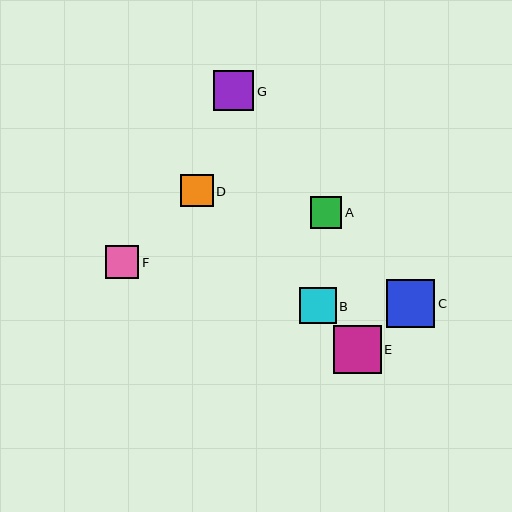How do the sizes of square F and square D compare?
Square F and square D are approximately the same size.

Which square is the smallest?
Square A is the smallest with a size of approximately 32 pixels.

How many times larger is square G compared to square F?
Square G is approximately 1.2 times the size of square F.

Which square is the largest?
Square E is the largest with a size of approximately 48 pixels.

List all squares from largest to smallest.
From largest to smallest: E, C, G, B, F, D, A.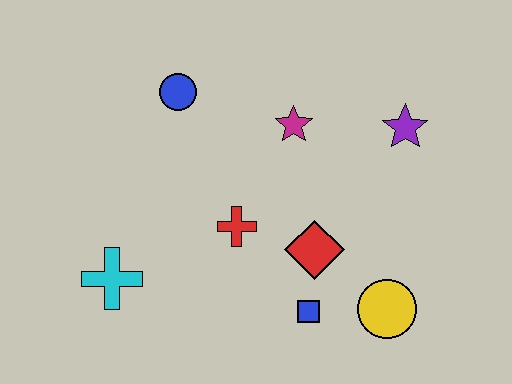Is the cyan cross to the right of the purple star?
No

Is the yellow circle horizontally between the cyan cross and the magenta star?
No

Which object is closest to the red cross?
The red diamond is closest to the red cross.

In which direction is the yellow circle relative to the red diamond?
The yellow circle is to the right of the red diamond.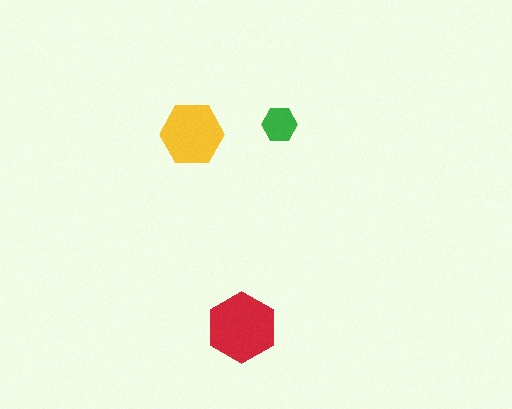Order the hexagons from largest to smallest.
the red one, the yellow one, the green one.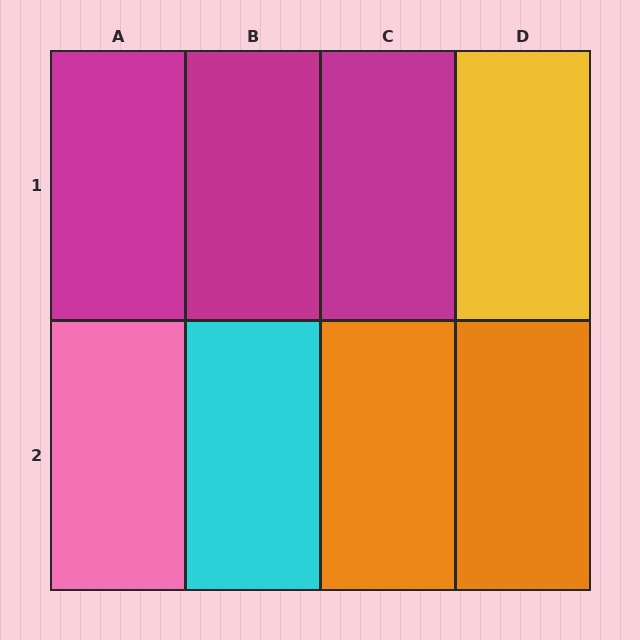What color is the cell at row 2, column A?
Pink.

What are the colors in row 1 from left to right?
Magenta, magenta, magenta, yellow.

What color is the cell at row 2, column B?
Cyan.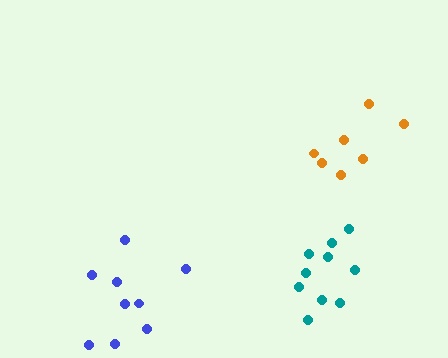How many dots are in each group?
Group 1: 10 dots, Group 2: 7 dots, Group 3: 9 dots (26 total).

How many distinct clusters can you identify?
There are 3 distinct clusters.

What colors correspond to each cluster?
The clusters are colored: teal, orange, blue.